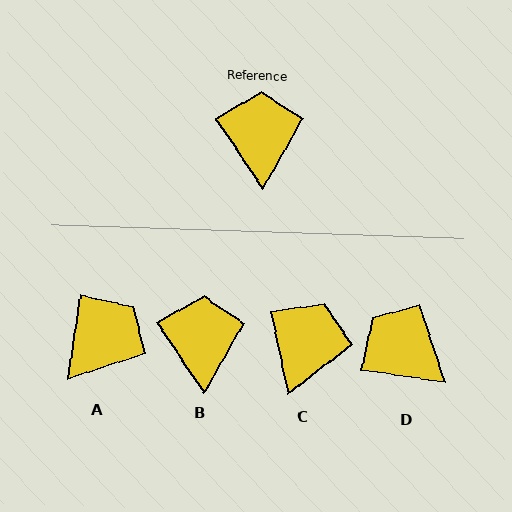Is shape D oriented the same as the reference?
No, it is off by about 48 degrees.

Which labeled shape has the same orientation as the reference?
B.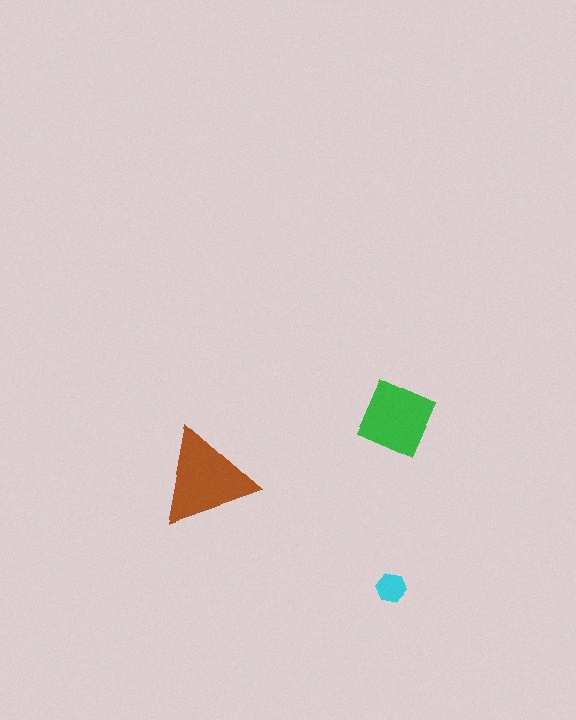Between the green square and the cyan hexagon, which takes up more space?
The green square.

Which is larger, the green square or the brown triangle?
The brown triangle.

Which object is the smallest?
The cyan hexagon.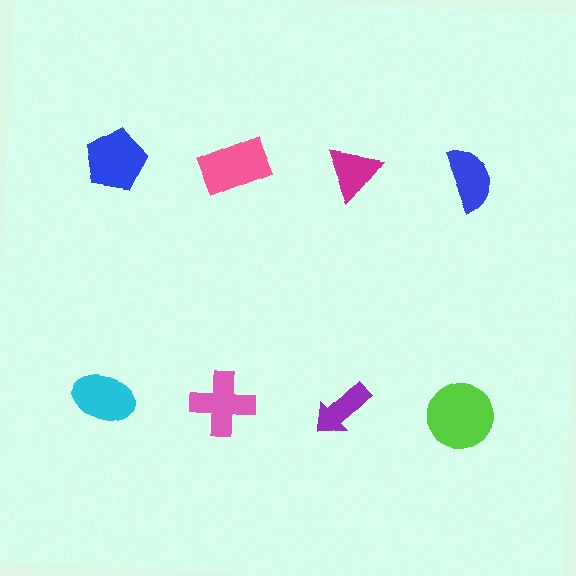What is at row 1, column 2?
A pink rectangle.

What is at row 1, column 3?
A magenta triangle.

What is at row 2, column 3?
A purple arrow.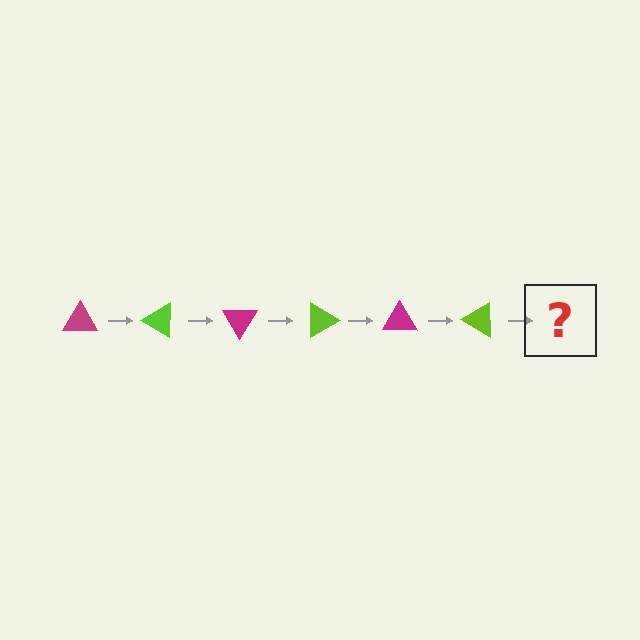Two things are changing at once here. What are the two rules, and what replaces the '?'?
The two rules are that it rotates 30 degrees each step and the color cycles through magenta and lime. The '?' should be a magenta triangle, rotated 180 degrees from the start.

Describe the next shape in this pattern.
It should be a magenta triangle, rotated 180 degrees from the start.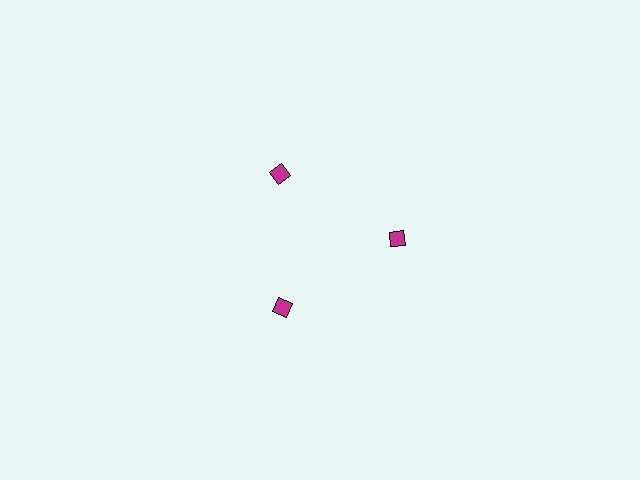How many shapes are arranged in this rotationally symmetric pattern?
There are 3 shapes, arranged in 3 groups of 1.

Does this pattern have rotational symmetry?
Yes, this pattern has 3-fold rotational symmetry. It looks the same after rotating 120 degrees around the center.